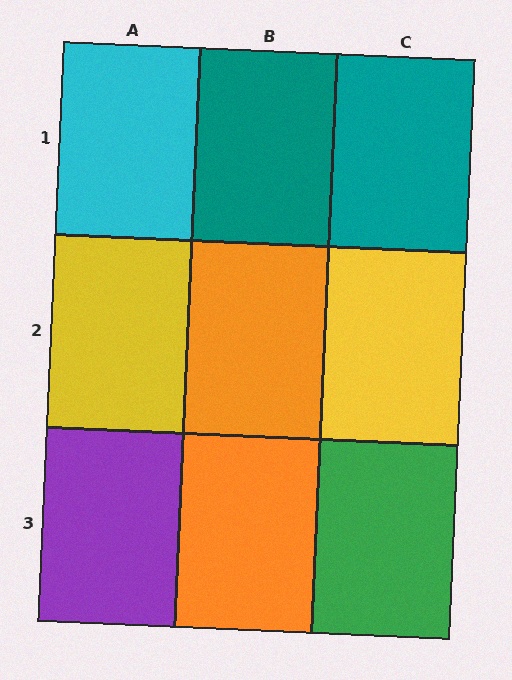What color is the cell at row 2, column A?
Yellow.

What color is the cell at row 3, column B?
Orange.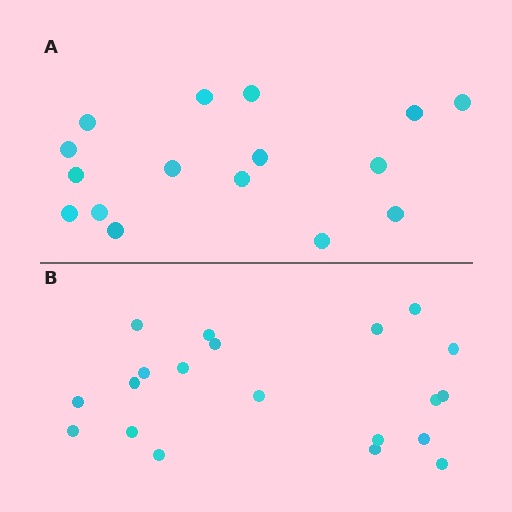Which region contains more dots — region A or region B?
Region B (the bottom region) has more dots.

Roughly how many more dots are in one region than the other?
Region B has about 4 more dots than region A.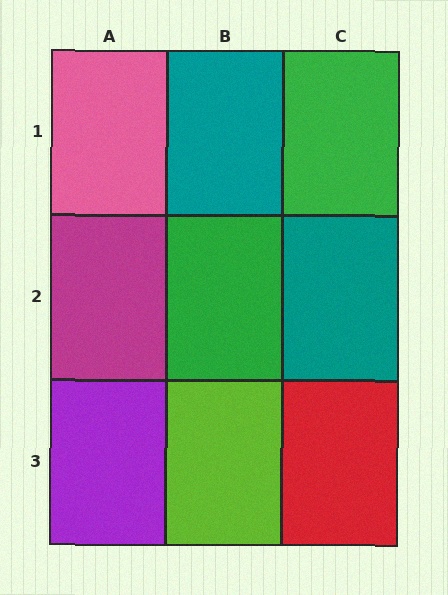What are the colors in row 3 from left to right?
Purple, lime, red.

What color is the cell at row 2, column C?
Teal.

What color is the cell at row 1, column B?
Teal.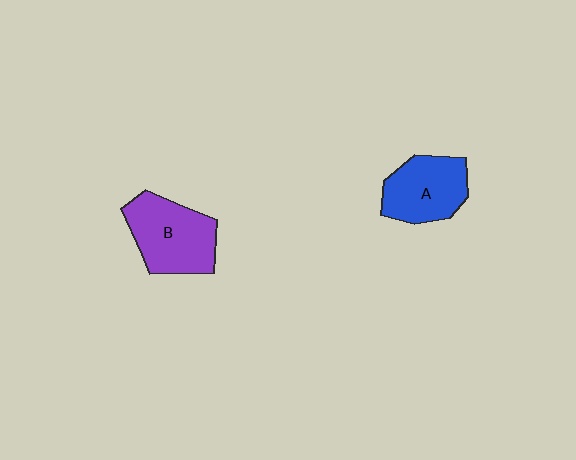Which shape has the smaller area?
Shape A (blue).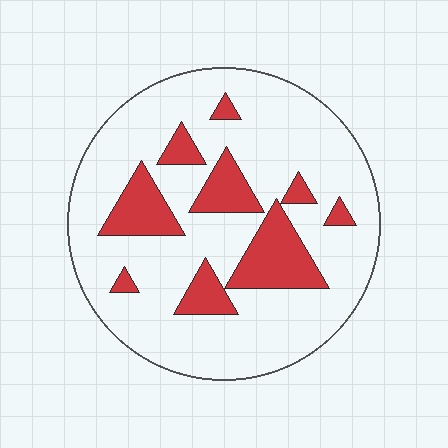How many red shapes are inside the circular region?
9.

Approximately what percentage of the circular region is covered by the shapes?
Approximately 20%.